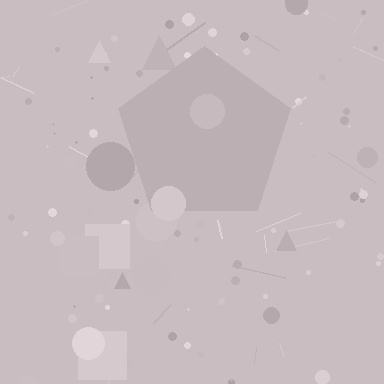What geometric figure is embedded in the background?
A pentagon is embedded in the background.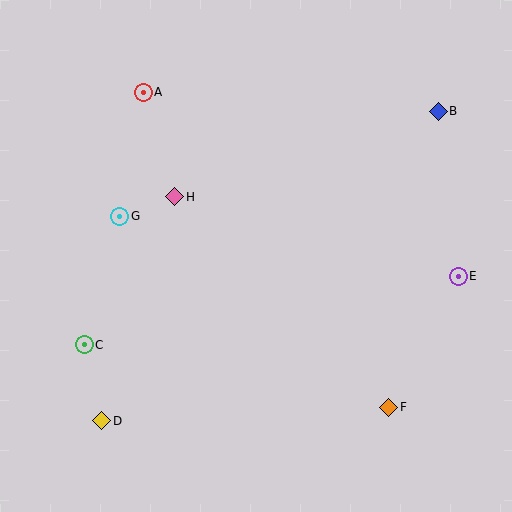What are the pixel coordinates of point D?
Point D is at (102, 421).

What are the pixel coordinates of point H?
Point H is at (175, 197).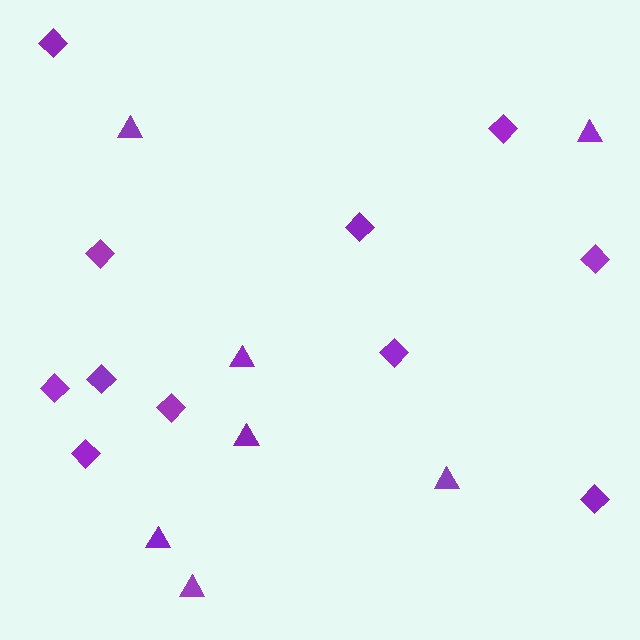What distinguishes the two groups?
There are 2 groups: one group of triangles (7) and one group of diamonds (11).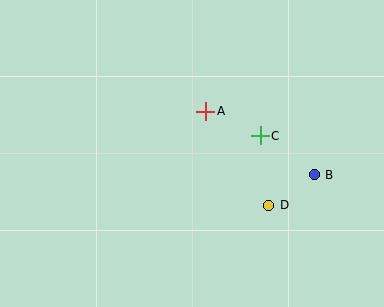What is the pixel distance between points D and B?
The distance between D and B is 55 pixels.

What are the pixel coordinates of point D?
Point D is at (269, 205).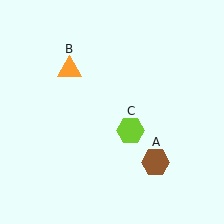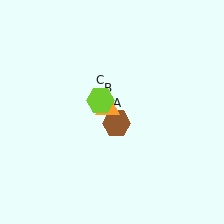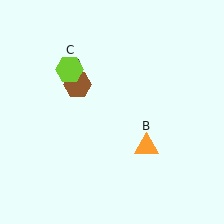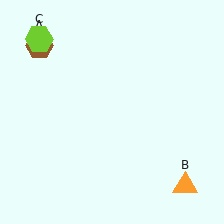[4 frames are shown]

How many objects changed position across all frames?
3 objects changed position: brown hexagon (object A), orange triangle (object B), lime hexagon (object C).